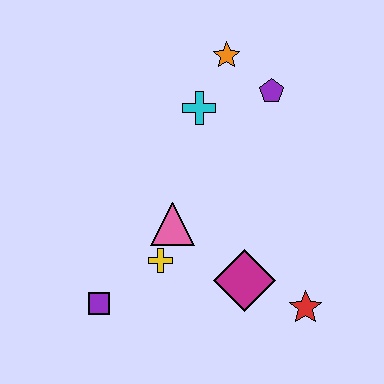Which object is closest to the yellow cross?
The pink triangle is closest to the yellow cross.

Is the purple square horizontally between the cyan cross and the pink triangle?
No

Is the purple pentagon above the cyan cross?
Yes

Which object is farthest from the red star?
The orange star is farthest from the red star.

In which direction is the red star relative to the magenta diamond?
The red star is to the right of the magenta diamond.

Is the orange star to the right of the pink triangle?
Yes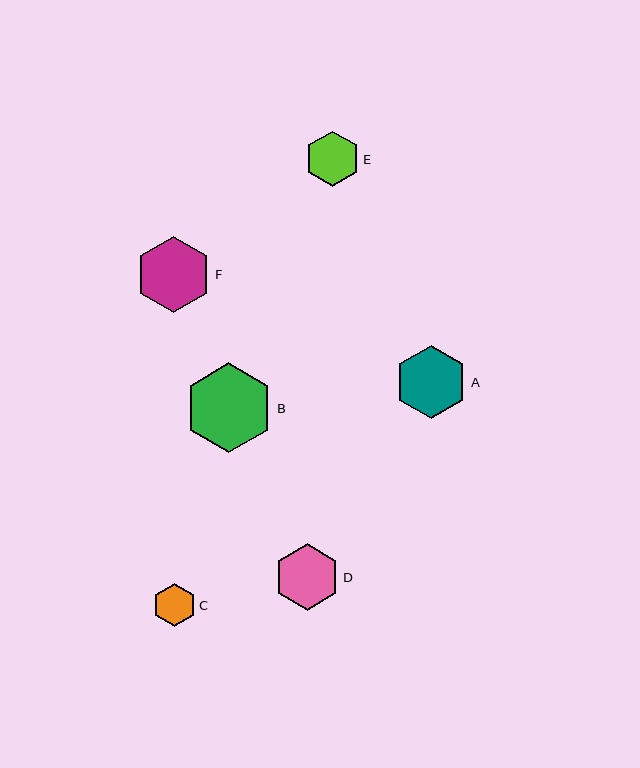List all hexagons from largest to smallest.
From largest to smallest: B, F, A, D, E, C.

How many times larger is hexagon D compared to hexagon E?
Hexagon D is approximately 1.2 times the size of hexagon E.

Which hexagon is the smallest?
Hexagon C is the smallest with a size of approximately 43 pixels.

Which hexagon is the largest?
Hexagon B is the largest with a size of approximately 89 pixels.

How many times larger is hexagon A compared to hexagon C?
Hexagon A is approximately 1.7 times the size of hexagon C.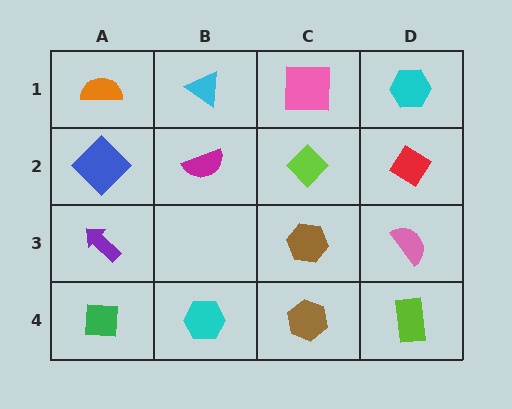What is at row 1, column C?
A pink square.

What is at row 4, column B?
A cyan hexagon.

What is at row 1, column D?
A cyan hexagon.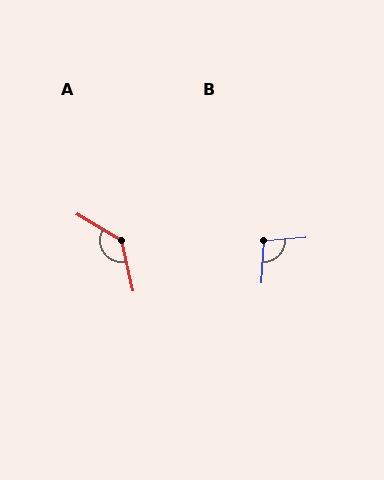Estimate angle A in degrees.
Approximately 134 degrees.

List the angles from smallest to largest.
B (97°), A (134°).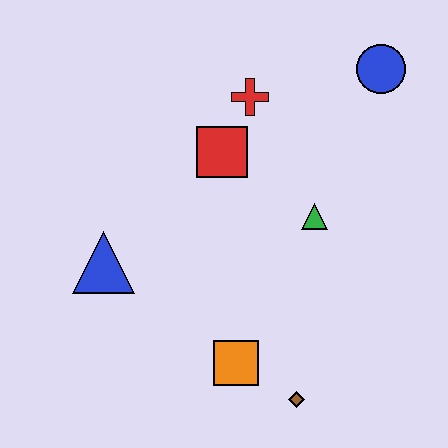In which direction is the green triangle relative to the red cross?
The green triangle is below the red cross.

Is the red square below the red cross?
Yes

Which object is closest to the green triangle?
The red square is closest to the green triangle.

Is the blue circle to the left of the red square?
No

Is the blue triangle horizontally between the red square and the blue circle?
No